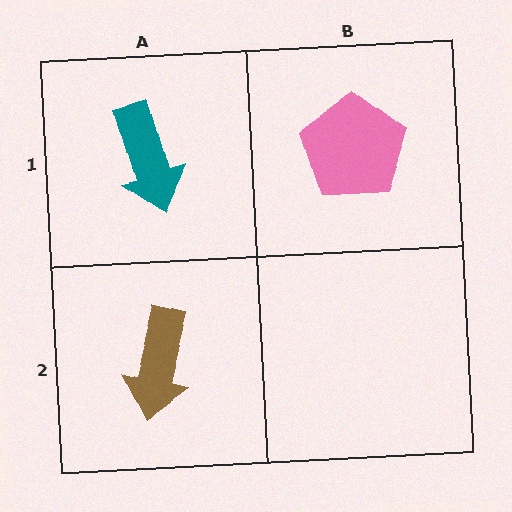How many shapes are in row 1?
2 shapes.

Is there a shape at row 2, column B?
No, that cell is empty.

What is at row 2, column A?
A brown arrow.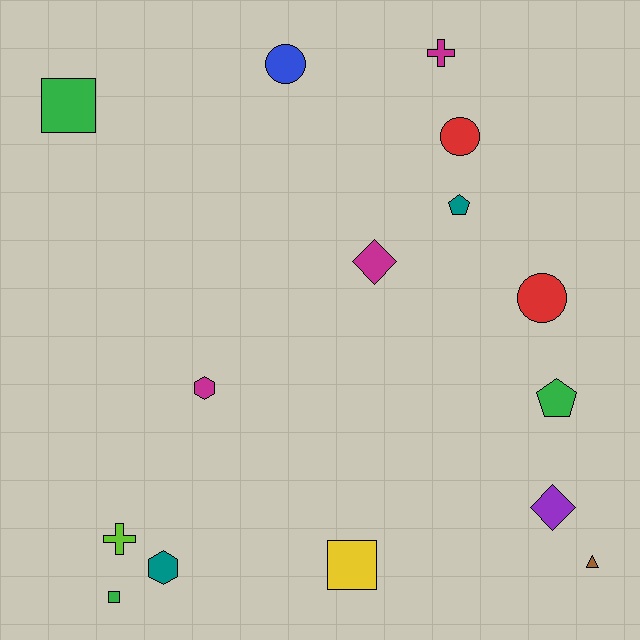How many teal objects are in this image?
There are 2 teal objects.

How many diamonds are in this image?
There are 2 diamonds.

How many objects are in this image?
There are 15 objects.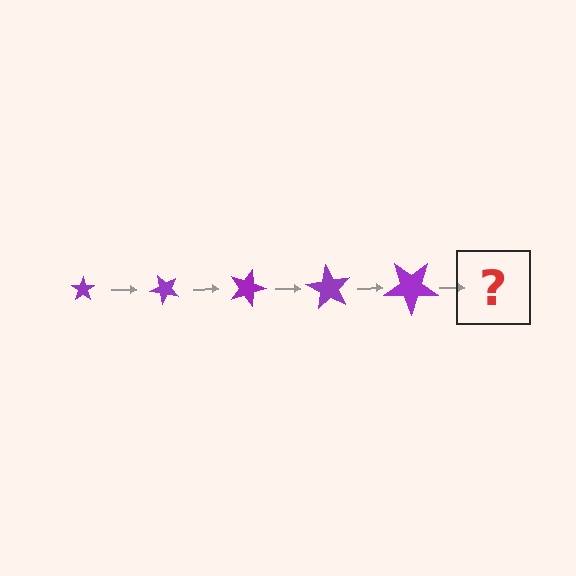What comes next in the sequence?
The next element should be a star, larger than the previous one and rotated 225 degrees from the start.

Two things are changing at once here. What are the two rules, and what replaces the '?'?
The two rules are that the star grows larger each step and it rotates 45 degrees each step. The '?' should be a star, larger than the previous one and rotated 225 degrees from the start.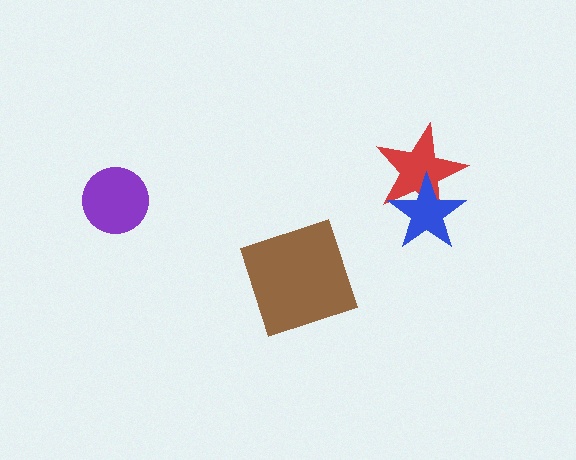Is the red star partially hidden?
Yes, it is partially covered by another shape.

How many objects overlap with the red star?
1 object overlaps with the red star.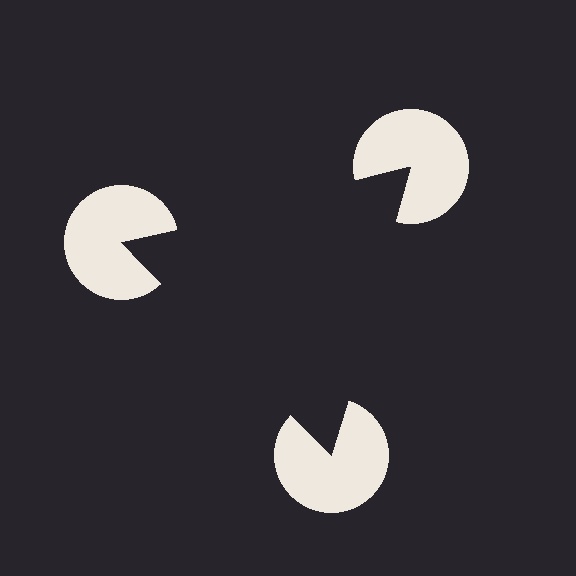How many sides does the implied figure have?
3 sides.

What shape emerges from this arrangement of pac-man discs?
An illusory triangle — its edges are inferred from the aligned wedge cuts in the pac-man discs, not physically drawn.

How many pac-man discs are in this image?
There are 3 — one at each vertex of the illusory triangle.